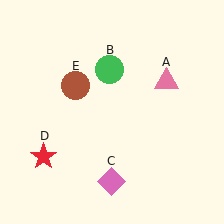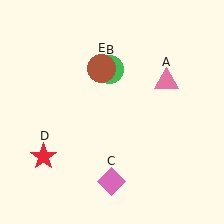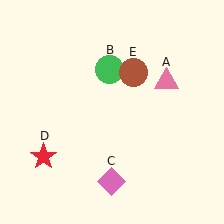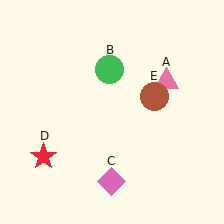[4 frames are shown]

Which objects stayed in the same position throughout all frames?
Pink triangle (object A) and green circle (object B) and pink diamond (object C) and red star (object D) remained stationary.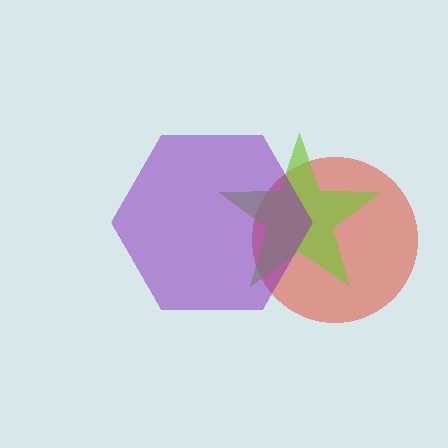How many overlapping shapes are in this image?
There are 3 overlapping shapes in the image.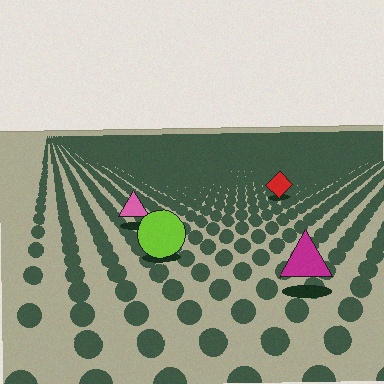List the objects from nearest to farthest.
From nearest to farthest: the magenta triangle, the lime circle, the pink triangle, the red diamond.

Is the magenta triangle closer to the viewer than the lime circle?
Yes. The magenta triangle is closer — you can tell from the texture gradient: the ground texture is coarser near it.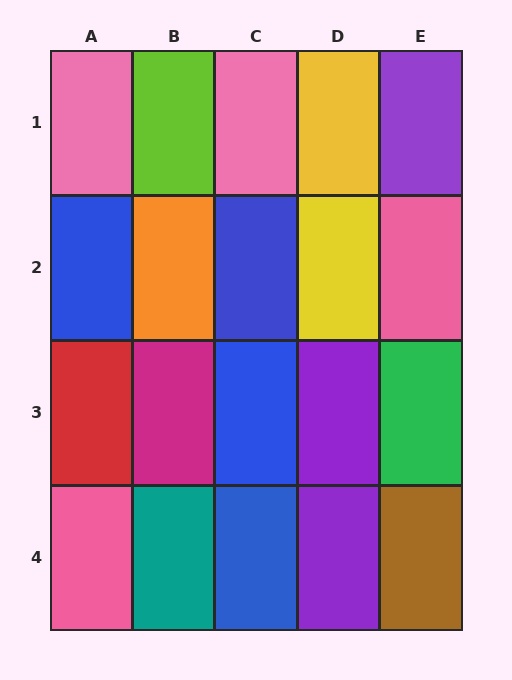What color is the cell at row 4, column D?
Purple.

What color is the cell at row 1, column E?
Purple.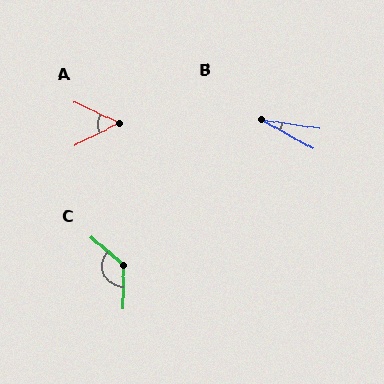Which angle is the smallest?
B, at approximately 21 degrees.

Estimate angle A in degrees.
Approximately 52 degrees.